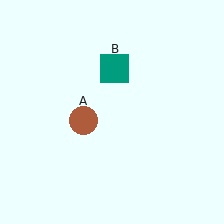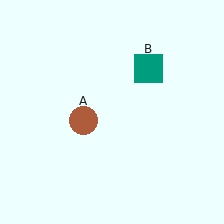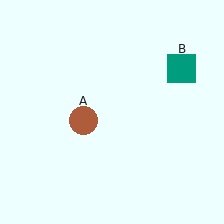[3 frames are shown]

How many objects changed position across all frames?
1 object changed position: teal square (object B).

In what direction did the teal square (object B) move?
The teal square (object B) moved right.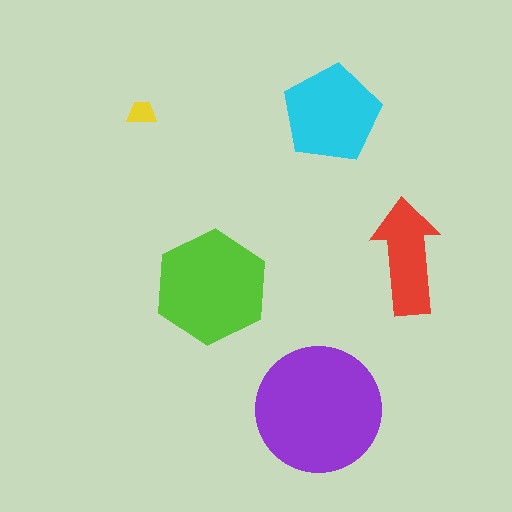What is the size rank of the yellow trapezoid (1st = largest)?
5th.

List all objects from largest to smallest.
The purple circle, the lime hexagon, the cyan pentagon, the red arrow, the yellow trapezoid.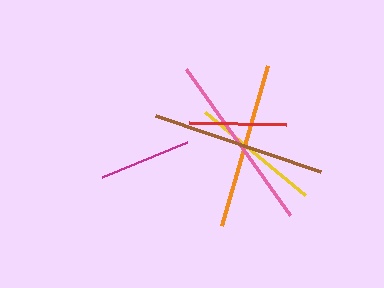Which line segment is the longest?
The pink line is the longest at approximately 179 pixels.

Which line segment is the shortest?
The magenta line is the shortest at approximately 92 pixels.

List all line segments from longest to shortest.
From longest to shortest: pink, brown, orange, yellow, red, magenta.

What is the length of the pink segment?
The pink segment is approximately 179 pixels long.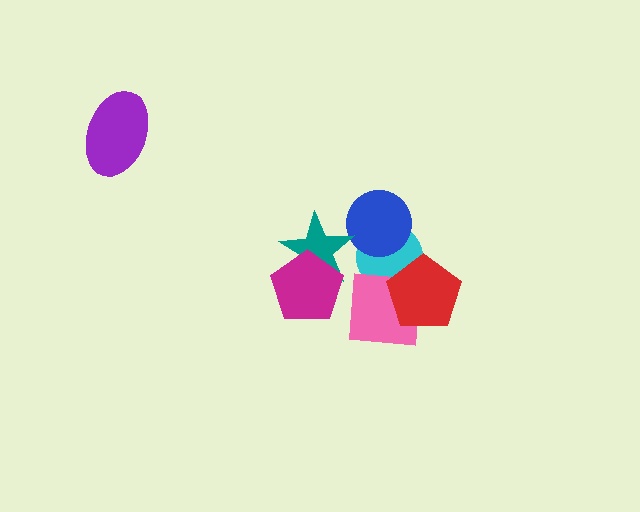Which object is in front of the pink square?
The red pentagon is in front of the pink square.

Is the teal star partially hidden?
Yes, it is partially covered by another shape.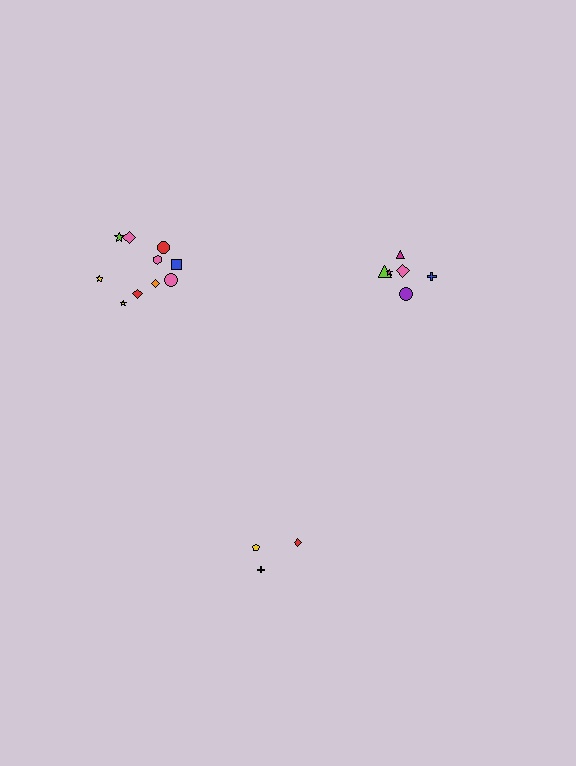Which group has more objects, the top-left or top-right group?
The top-left group.